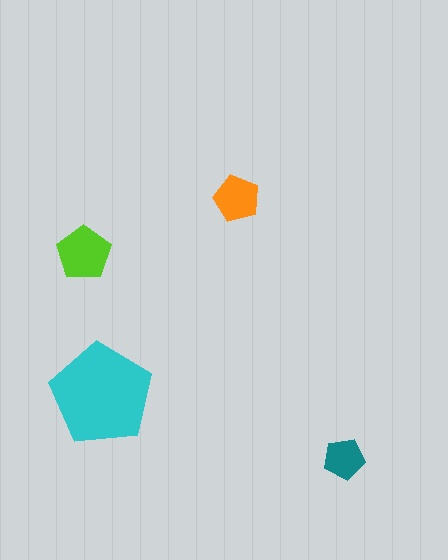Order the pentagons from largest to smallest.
the cyan one, the lime one, the orange one, the teal one.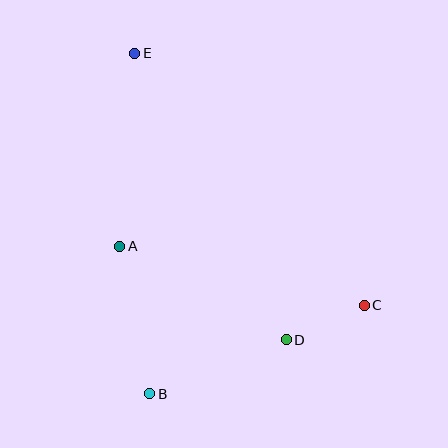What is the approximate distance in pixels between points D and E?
The distance between D and E is approximately 324 pixels.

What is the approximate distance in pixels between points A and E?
The distance between A and E is approximately 194 pixels.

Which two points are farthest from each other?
Points B and E are farthest from each other.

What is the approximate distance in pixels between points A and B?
The distance between A and B is approximately 150 pixels.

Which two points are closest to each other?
Points C and D are closest to each other.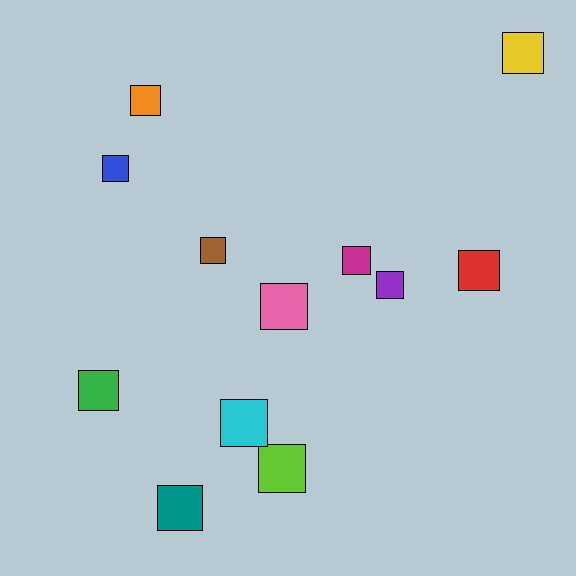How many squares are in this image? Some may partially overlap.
There are 12 squares.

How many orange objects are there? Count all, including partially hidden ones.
There is 1 orange object.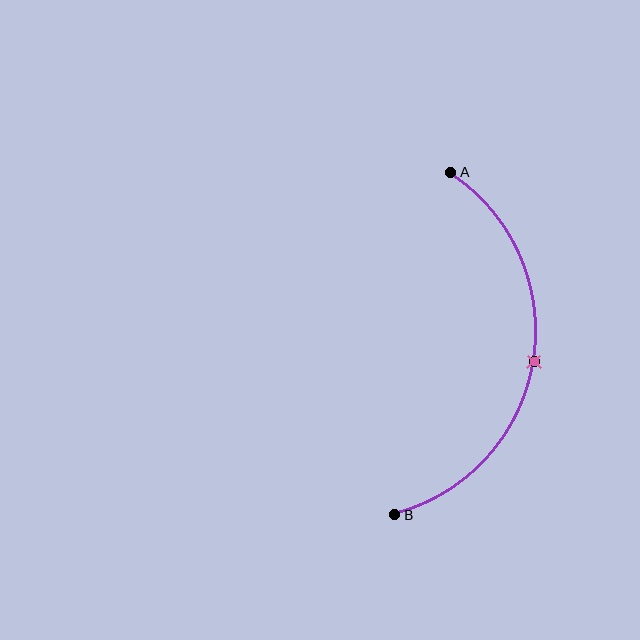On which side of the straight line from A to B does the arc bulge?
The arc bulges to the right of the straight line connecting A and B.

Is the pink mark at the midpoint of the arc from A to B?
Yes. The pink mark lies on the arc at equal arc-length from both A and B — it is the arc midpoint.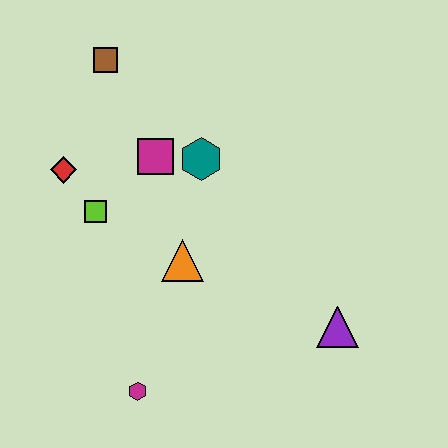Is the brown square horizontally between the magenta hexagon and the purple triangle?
No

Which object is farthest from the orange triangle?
The brown square is farthest from the orange triangle.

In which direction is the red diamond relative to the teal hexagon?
The red diamond is to the left of the teal hexagon.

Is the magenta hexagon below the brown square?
Yes